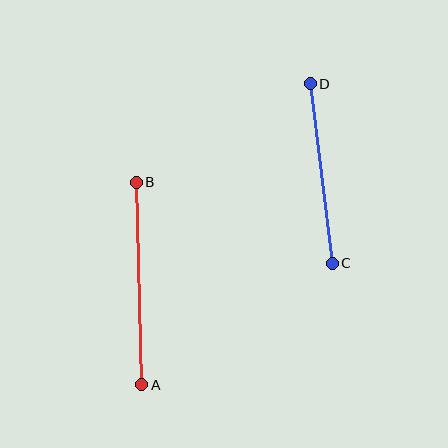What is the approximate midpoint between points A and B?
The midpoint is at approximately (139, 284) pixels.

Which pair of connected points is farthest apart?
Points A and B are farthest apart.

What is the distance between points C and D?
The distance is approximately 181 pixels.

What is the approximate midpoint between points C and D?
The midpoint is at approximately (321, 174) pixels.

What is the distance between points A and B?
The distance is approximately 203 pixels.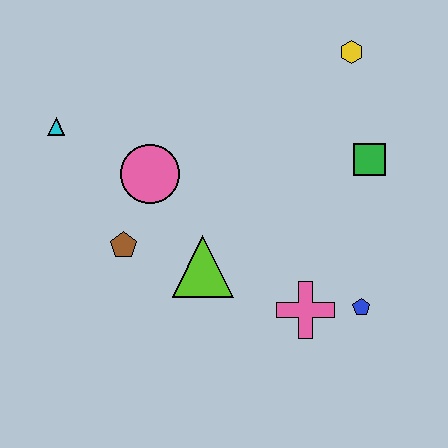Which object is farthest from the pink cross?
The cyan triangle is farthest from the pink cross.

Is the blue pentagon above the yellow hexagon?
No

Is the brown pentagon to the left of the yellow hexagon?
Yes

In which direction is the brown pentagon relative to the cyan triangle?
The brown pentagon is below the cyan triangle.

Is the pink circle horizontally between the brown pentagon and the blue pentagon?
Yes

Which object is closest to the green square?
The yellow hexagon is closest to the green square.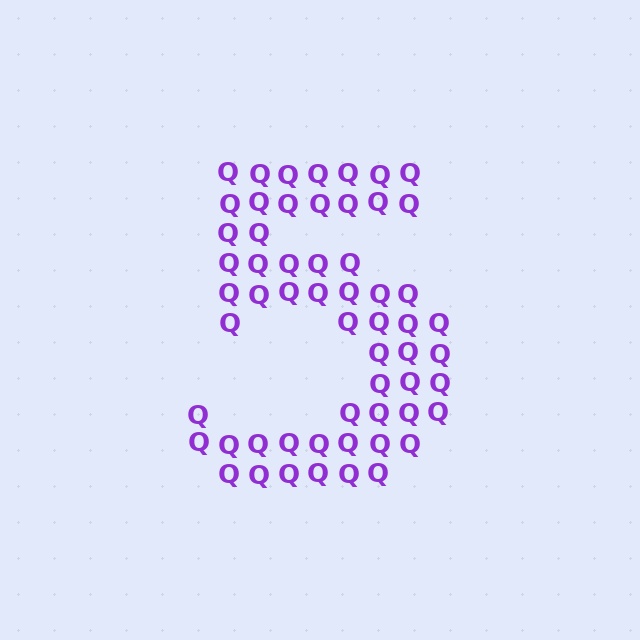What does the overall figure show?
The overall figure shows the digit 5.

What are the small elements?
The small elements are letter Q's.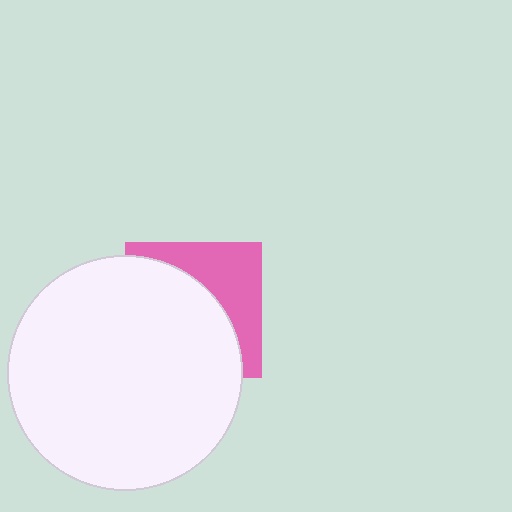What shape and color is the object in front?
The object in front is a white circle.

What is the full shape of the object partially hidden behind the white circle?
The partially hidden object is a pink square.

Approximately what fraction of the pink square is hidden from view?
Roughly 62% of the pink square is hidden behind the white circle.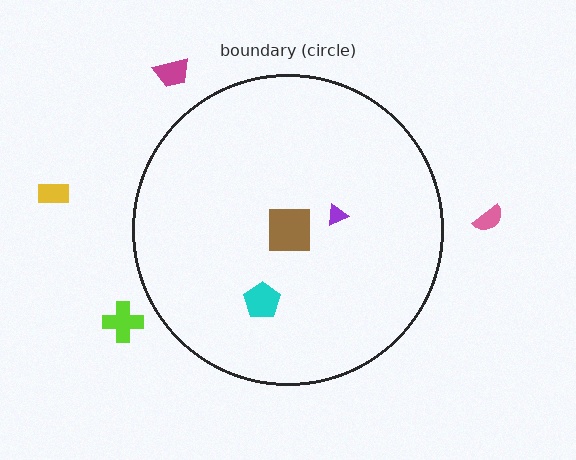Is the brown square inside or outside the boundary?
Inside.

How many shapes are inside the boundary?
3 inside, 4 outside.